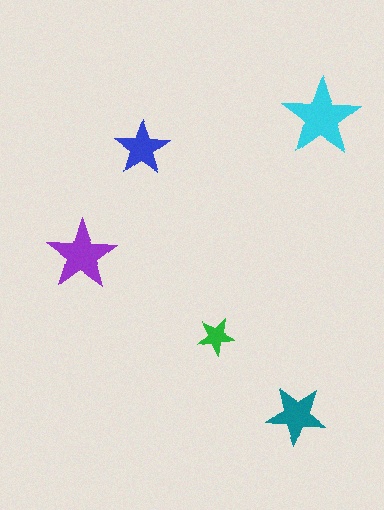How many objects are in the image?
There are 5 objects in the image.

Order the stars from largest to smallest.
the cyan one, the purple one, the teal one, the blue one, the green one.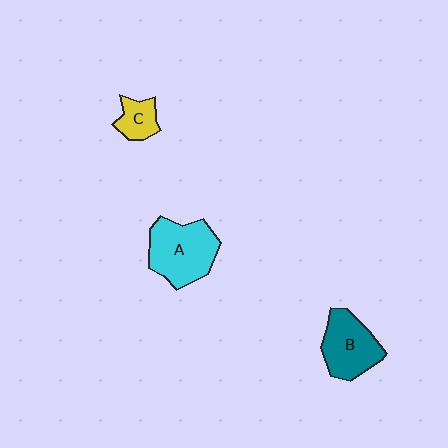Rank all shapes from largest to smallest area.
From largest to smallest: A (cyan), B (teal), C (yellow).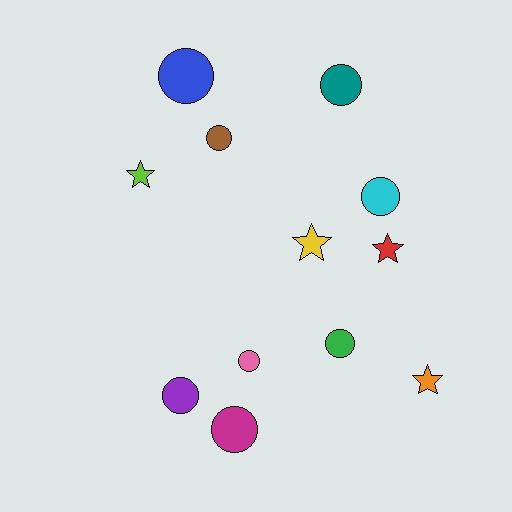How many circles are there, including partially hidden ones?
There are 8 circles.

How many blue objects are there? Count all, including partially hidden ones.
There is 1 blue object.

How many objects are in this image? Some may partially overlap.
There are 12 objects.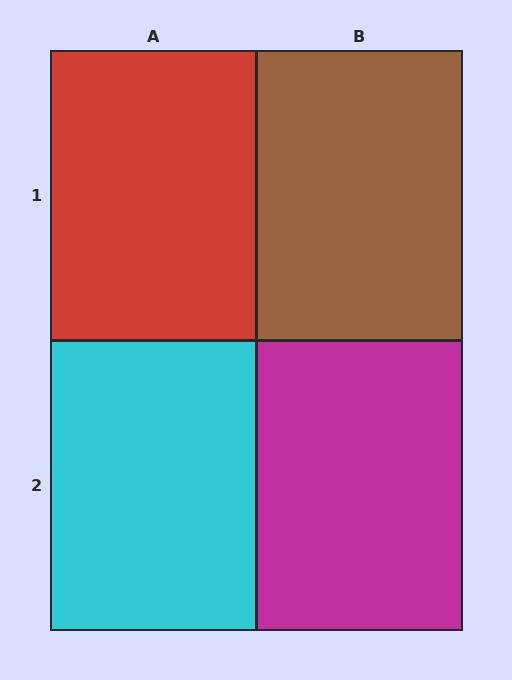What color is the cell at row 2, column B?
Magenta.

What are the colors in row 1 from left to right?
Red, brown.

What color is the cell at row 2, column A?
Cyan.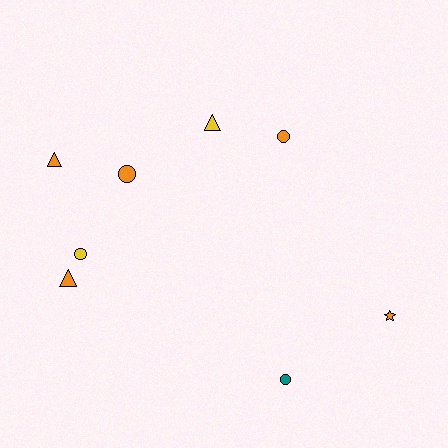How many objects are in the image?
There are 8 objects.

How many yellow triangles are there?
There is 1 yellow triangle.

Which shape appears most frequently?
Circle, with 4 objects.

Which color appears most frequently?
Orange, with 5 objects.